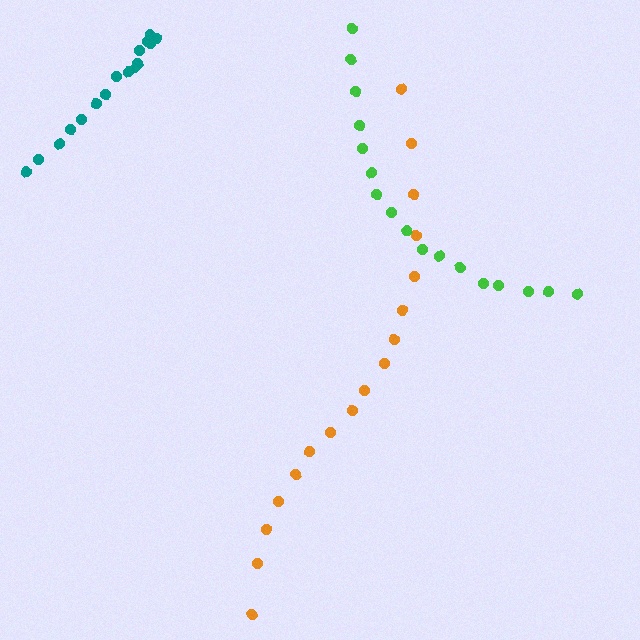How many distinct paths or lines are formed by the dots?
There are 3 distinct paths.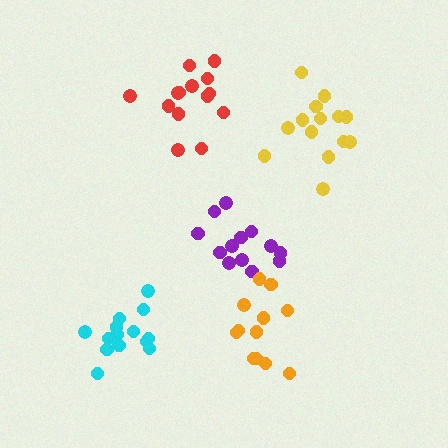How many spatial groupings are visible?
There are 5 spatial groupings.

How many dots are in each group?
Group 1: 14 dots, Group 2: 13 dots, Group 3: 14 dots, Group 4: 12 dots, Group 5: 14 dots (67 total).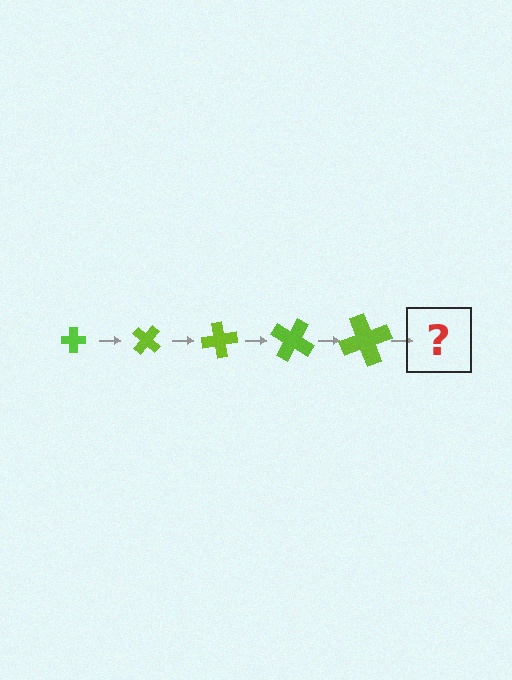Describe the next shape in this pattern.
It should be a cross, larger than the previous one and rotated 200 degrees from the start.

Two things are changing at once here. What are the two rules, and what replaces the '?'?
The two rules are that the cross grows larger each step and it rotates 40 degrees each step. The '?' should be a cross, larger than the previous one and rotated 200 degrees from the start.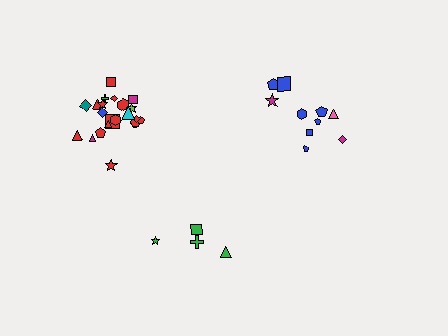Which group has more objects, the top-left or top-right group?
The top-left group.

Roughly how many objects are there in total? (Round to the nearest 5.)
Roughly 35 objects in total.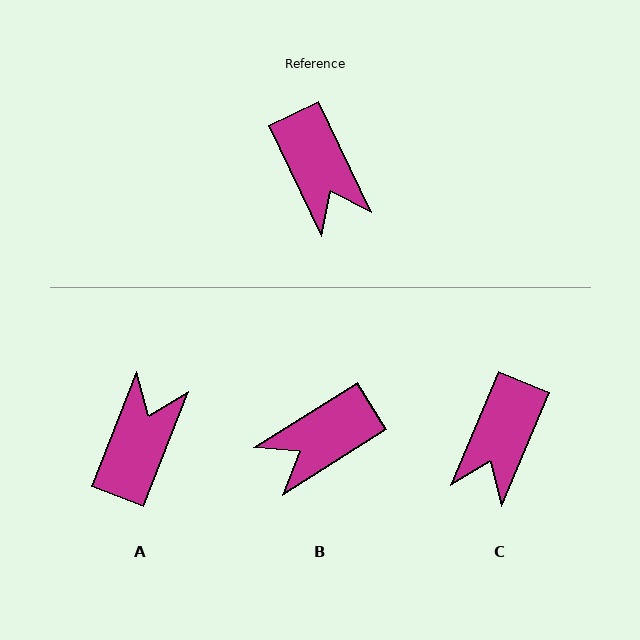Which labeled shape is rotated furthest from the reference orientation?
A, about 133 degrees away.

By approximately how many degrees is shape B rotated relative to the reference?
Approximately 84 degrees clockwise.